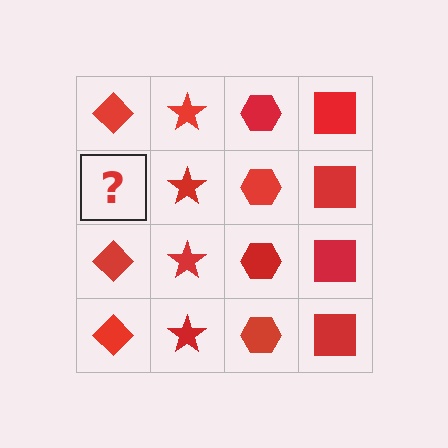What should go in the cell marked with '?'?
The missing cell should contain a red diamond.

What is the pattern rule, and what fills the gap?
The rule is that each column has a consistent shape. The gap should be filled with a red diamond.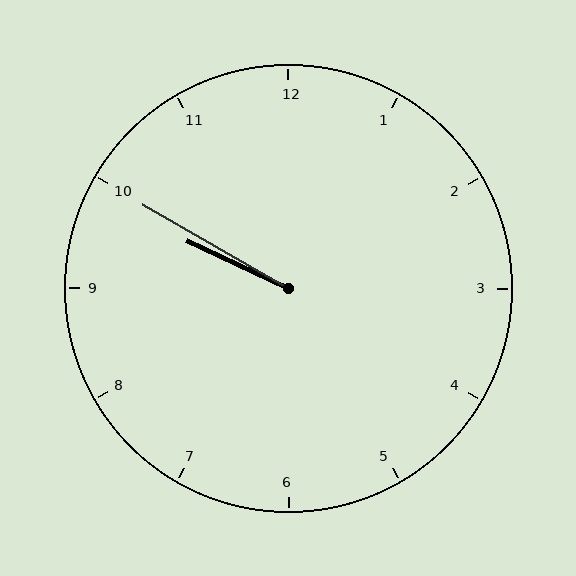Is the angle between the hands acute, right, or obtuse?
It is acute.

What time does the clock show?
9:50.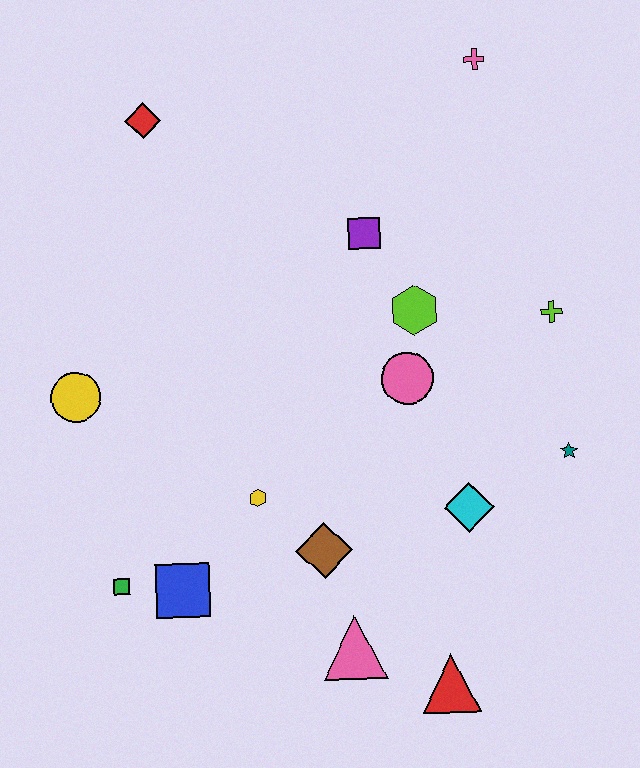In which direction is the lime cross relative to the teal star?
The lime cross is above the teal star.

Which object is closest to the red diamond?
The purple square is closest to the red diamond.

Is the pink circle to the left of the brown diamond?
No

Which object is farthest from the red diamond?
The red triangle is farthest from the red diamond.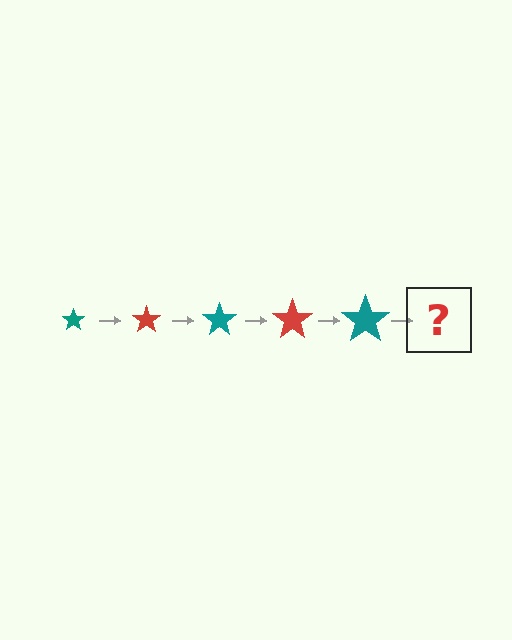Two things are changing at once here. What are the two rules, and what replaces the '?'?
The two rules are that the star grows larger each step and the color cycles through teal and red. The '?' should be a red star, larger than the previous one.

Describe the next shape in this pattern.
It should be a red star, larger than the previous one.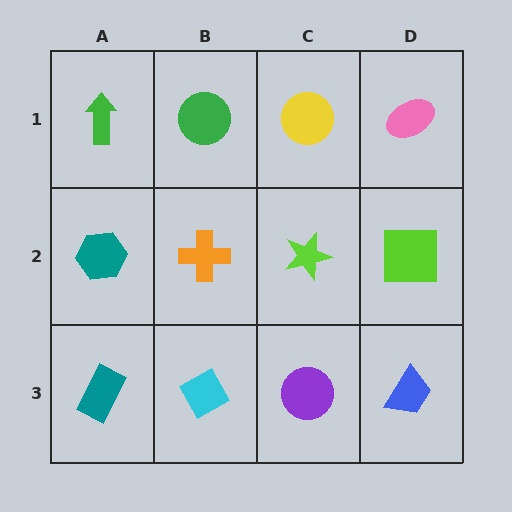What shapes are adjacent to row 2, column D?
A pink ellipse (row 1, column D), a blue trapezoid (row 3, column D), a lime star (row 2, column C).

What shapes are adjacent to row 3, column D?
A lime square (row 2, column D), a purple circle (row 3, column C).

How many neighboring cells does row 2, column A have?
3.